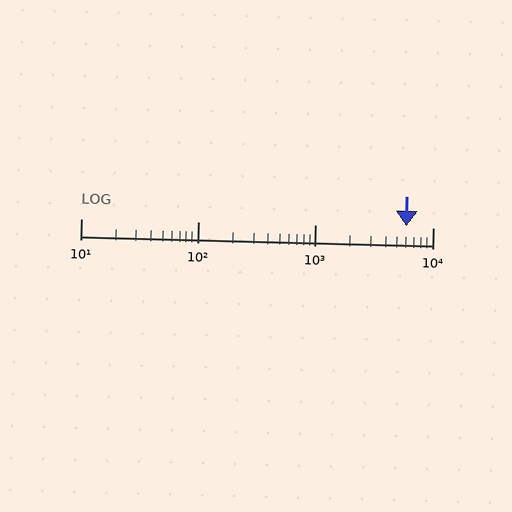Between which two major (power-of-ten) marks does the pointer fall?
The pointer is between 1000 and 10000.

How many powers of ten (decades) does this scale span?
The scale spans 3 decades, from 10 to 10000.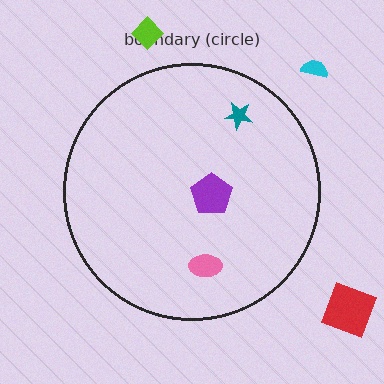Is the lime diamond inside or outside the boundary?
Outside.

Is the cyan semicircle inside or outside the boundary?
Outside.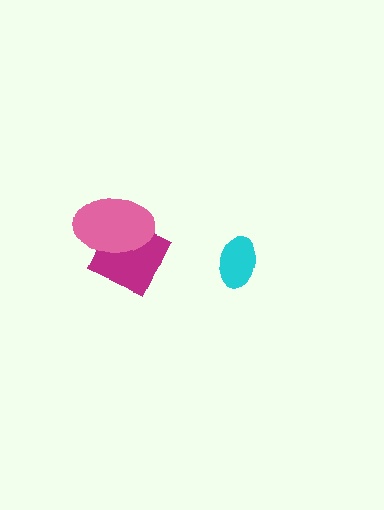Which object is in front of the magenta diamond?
The pink ellipse is in front of the magenta diamond.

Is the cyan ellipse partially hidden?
No, no other shape covers it.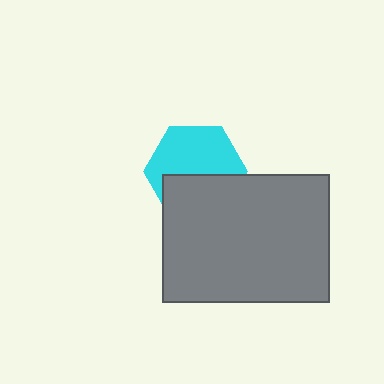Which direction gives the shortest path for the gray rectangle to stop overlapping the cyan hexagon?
Moving down gives the shortest separation.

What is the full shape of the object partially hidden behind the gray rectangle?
The partially hidden object is a cyan hexagon.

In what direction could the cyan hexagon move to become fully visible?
The cyan hexagon could move up. That would shift it out from behind the gray rectangle entirely.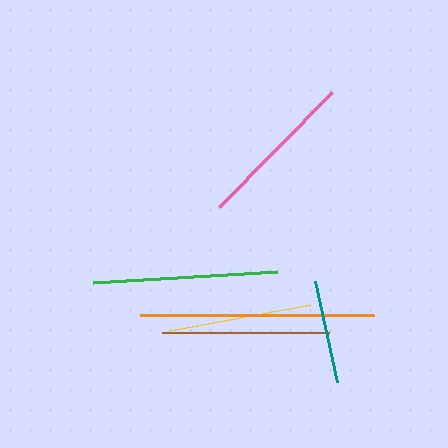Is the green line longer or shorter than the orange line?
The orange line is longer than the green line.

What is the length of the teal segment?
The teal segment is approximately 104 pixels long.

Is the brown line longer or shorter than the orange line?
The orange line is longer than the brown line.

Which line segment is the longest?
The orange line is the longest at approximately 234 pixels.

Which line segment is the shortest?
The teal line is the shortest at approximately 104 pixels.